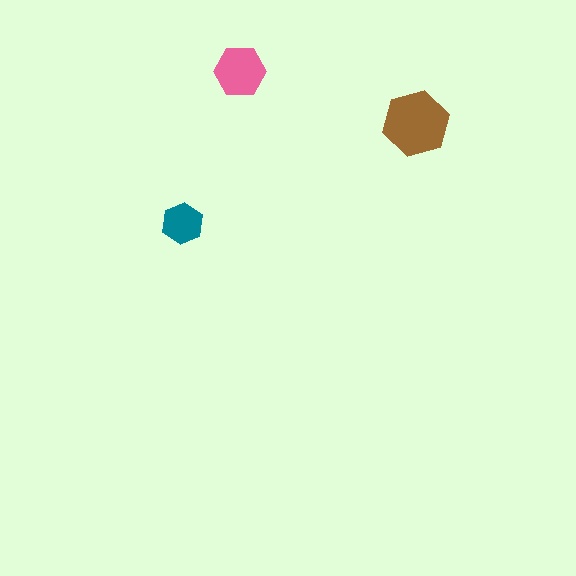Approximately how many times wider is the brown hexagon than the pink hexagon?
About 1.5 times wider.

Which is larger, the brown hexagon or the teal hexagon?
The brown one.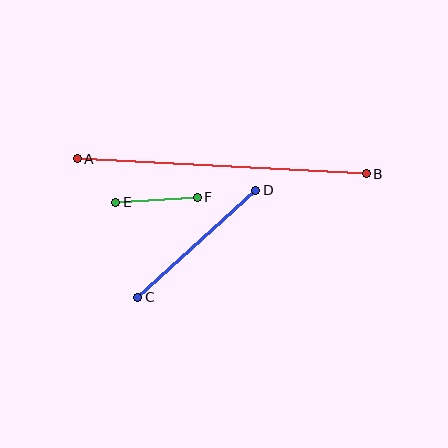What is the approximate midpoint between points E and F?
The midpoint is at approximately (157, 200) pixels.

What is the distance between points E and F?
The distance is approximately 82 pixels.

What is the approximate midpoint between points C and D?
The midpoint is at approximately (197, 244) pixels.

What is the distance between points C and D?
The distance is approximately 160 pixels.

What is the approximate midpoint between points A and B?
The midpoint is at approximately (222, 166) pixels.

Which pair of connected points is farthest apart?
Points A and B are farthest apart.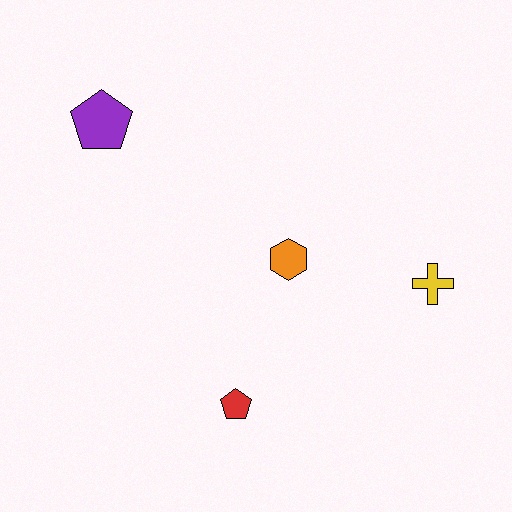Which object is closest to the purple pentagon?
The orange hexagon is closest to the purple pentagon.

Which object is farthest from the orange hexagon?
The purple pentagon is farthest from the orange hexagon.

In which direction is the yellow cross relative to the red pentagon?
The yellow cross is to the right of the red pentagon.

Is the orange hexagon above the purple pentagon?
No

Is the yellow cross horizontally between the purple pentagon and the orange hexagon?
No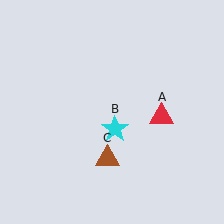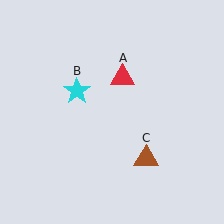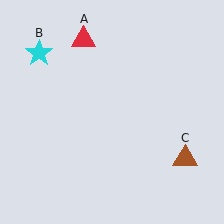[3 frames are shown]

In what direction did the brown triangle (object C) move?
The brown triangle (object C) moved right.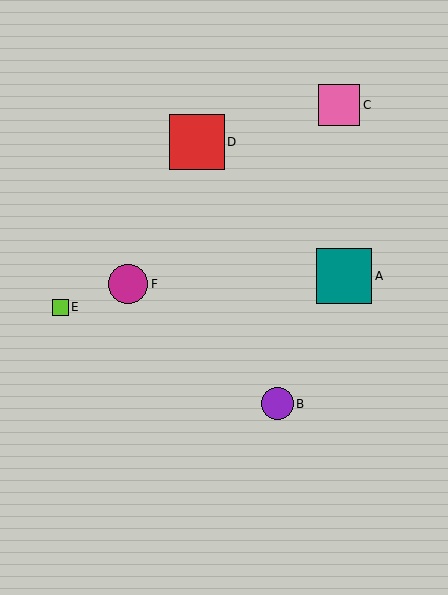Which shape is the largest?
The red square (labeled D) is the largest.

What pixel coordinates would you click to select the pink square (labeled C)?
Click at (339, 105) to select the pink square C.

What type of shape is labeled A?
Shape A is a teal square.